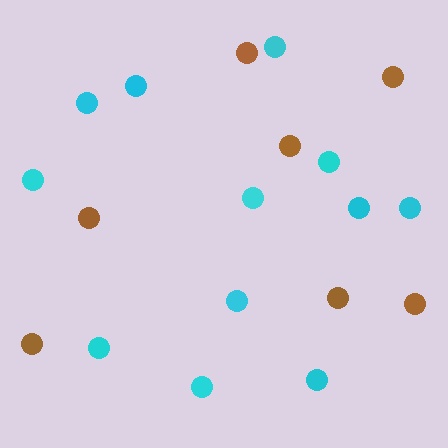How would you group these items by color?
There are 2 groups: one group of brown circles (7) and one group of cyan circles (12).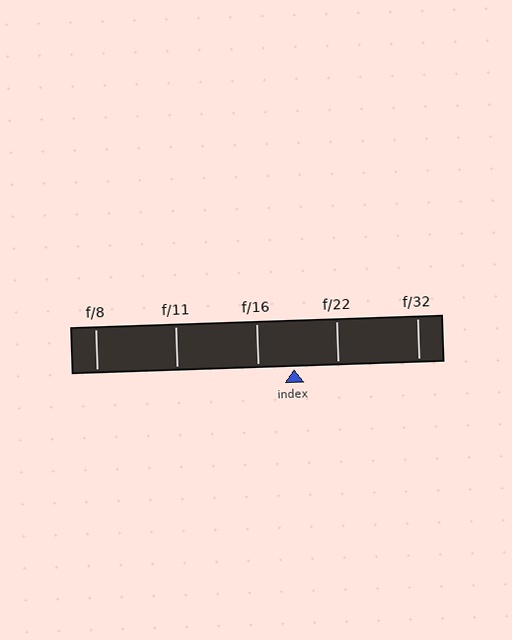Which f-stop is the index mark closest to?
The index mark is closest to f/16.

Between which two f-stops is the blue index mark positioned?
The index mark is between f/16 and f/22.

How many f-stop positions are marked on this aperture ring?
There are 5 f-stop positions marked.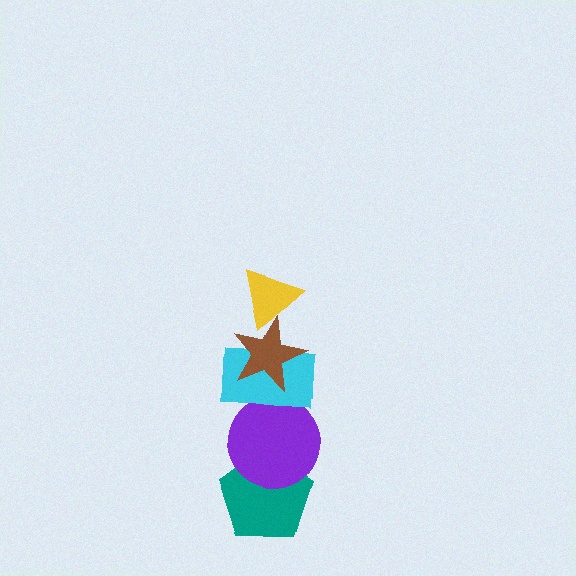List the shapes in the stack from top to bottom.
From top to bottom: the yellow triangle, the brown star, the cyan rectangle, the purple circle, the teal pentagon.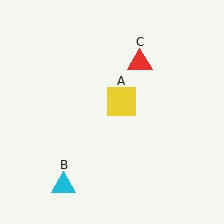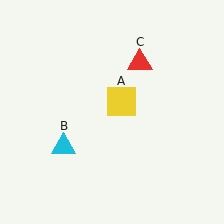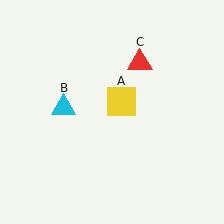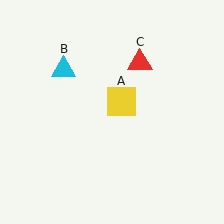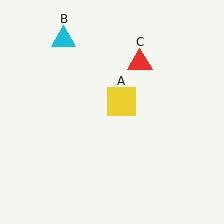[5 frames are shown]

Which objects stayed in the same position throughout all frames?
Yellow square (object A) and red triangle (object C) remained stationary.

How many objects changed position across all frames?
1 object changed position: cyan triangle (object B).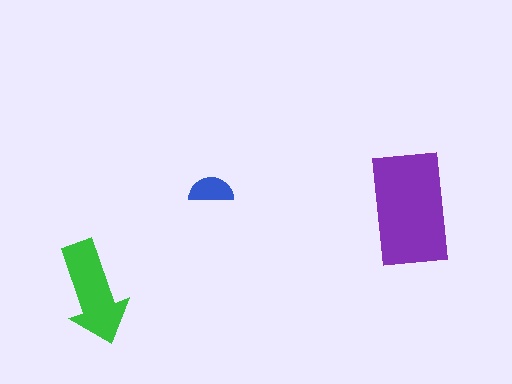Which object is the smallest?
The blue semicircle.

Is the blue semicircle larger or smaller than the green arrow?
Smaller.